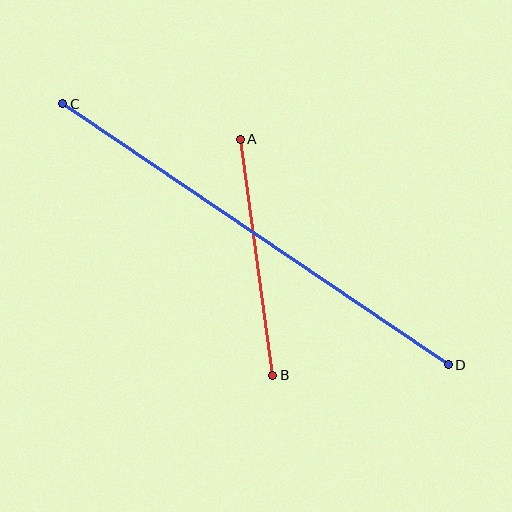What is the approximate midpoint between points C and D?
The midpoint is at approximately (255, 234) pixels.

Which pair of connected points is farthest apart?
Points C and D are farthest apart.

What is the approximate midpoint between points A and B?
The midpoint is at approximately (256, 257) pixels.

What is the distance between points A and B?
The distance is approximately 238 pixels.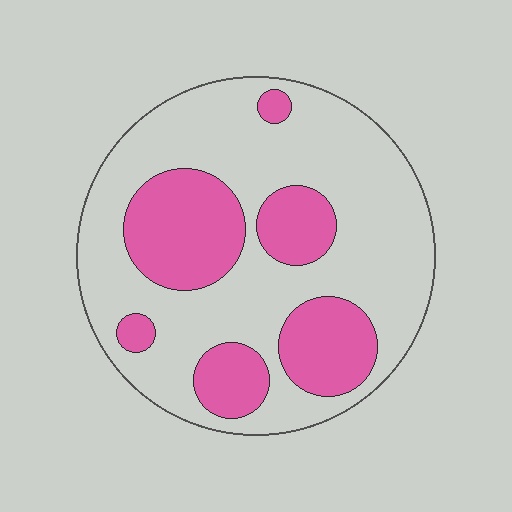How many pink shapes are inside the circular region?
6.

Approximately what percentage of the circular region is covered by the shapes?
Approximately 30%.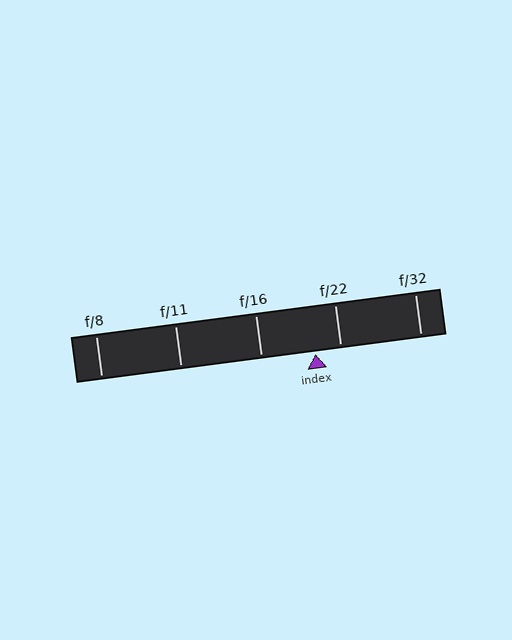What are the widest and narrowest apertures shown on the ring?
The widest aperture shown is f/8 and the narrowest is f/32.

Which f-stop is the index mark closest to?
The index mark is closest to f/22.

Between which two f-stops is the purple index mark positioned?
The index mark is between f/16 and f/22.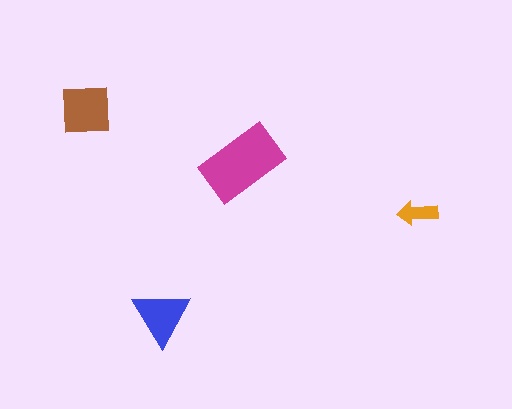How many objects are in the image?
There are 4 objects in the image.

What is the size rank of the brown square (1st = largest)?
2nd.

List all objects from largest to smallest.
The magenta rectangle, the brown square, the blue triangle, the orange arrow.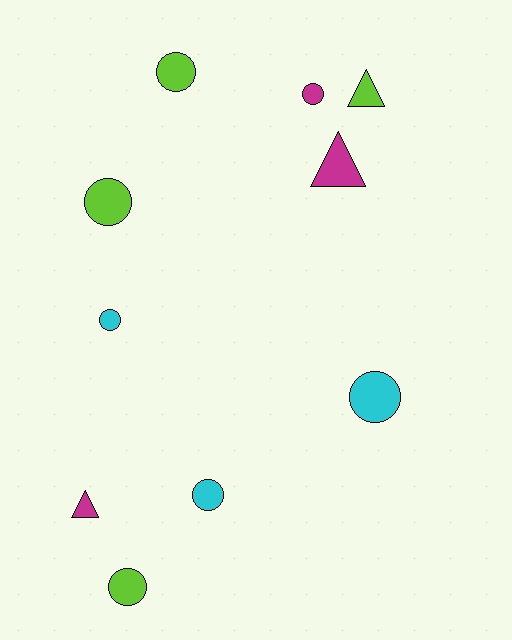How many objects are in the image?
There are 10 objects.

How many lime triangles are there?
There is 1 lime triangle.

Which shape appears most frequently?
Circle, with 7 objects.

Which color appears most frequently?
Lime, with 4 objects.